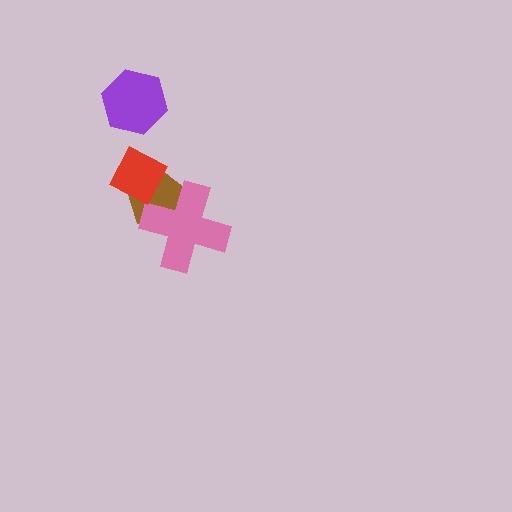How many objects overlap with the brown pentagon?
2 objects overlap with the brown pentagon.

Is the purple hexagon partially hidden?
No, no other shape covers it.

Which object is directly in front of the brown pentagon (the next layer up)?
The pink cross is directly in front of the brown pentagon.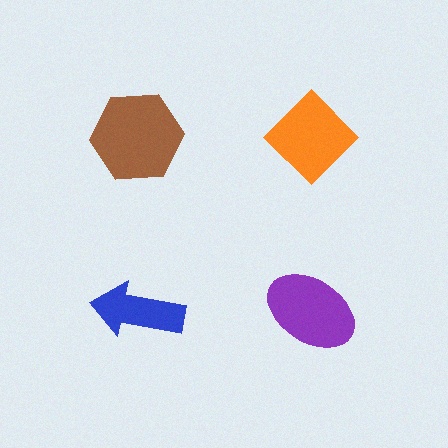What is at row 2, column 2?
A purple ellipse.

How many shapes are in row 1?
2 shapes.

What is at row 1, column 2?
An orange diamond.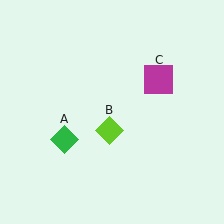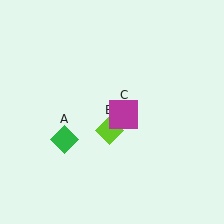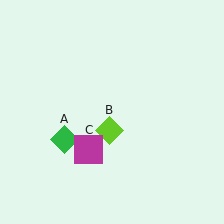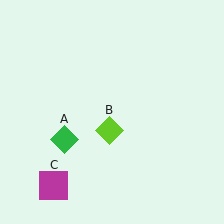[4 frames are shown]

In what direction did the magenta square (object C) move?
The magenta square (object C) moved down and to the left.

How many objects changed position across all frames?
1 object changed position: magenta square (object C).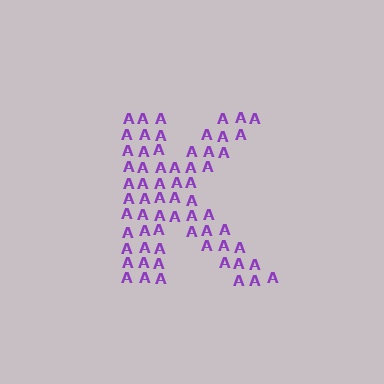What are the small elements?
The small elements are letter A's.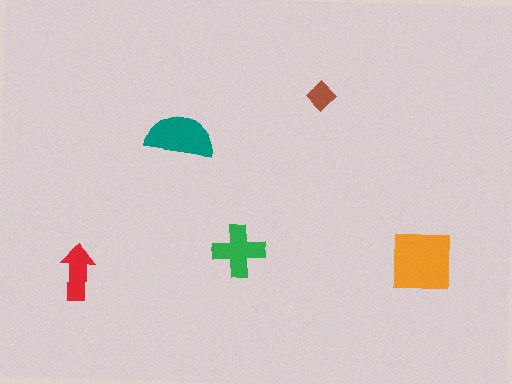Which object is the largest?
The orange square.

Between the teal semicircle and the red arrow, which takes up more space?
The teal semicircle.